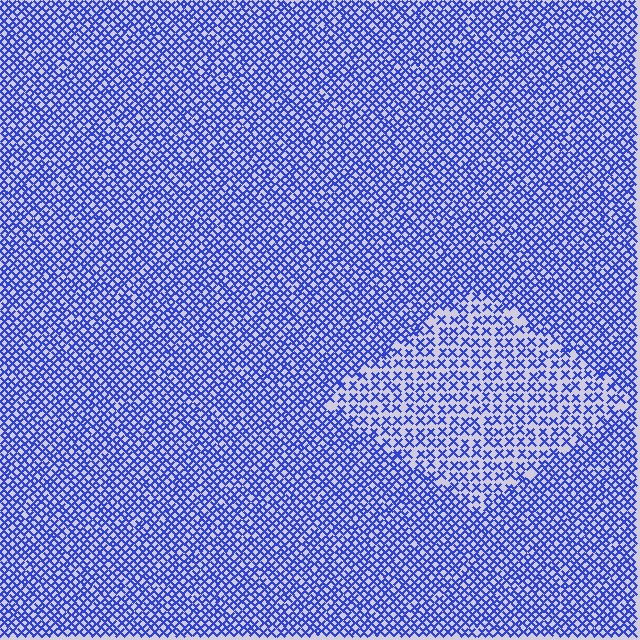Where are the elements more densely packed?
The elements are more densely packed outside the diamond boundary.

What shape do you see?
I see a diamond.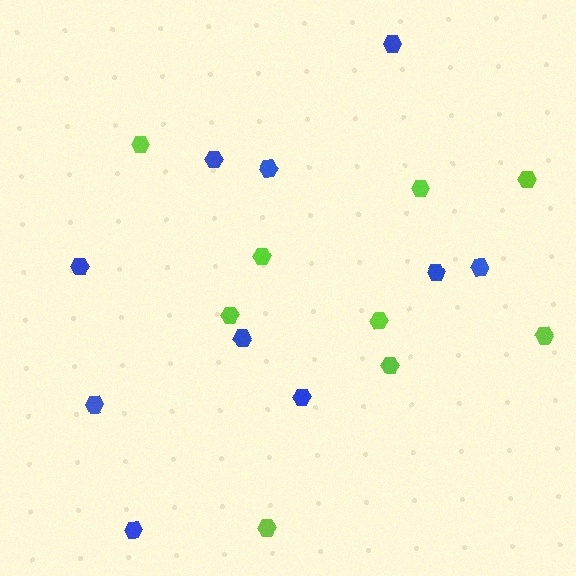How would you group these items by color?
There are 2 groups: one group of blue hexagons (10) and one group of lime hexagons (9).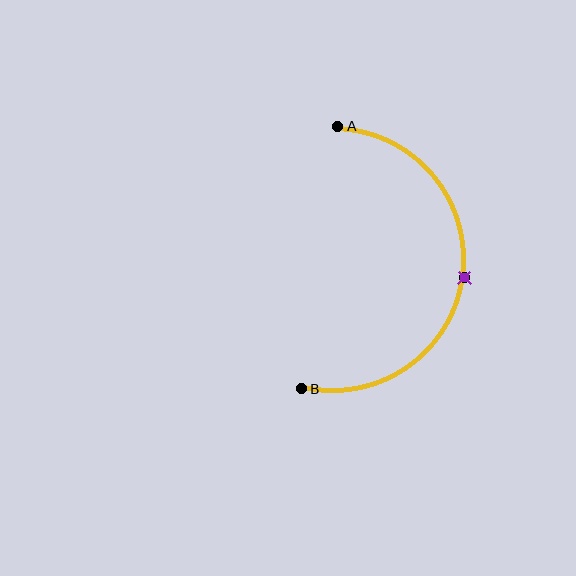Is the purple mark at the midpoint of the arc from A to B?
Yes. The purple mark lies on the arc at equal arc-length from both A and B — it is the arc midpoint.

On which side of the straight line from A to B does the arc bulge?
The arc bulges to the right of the straight line connecting A and B.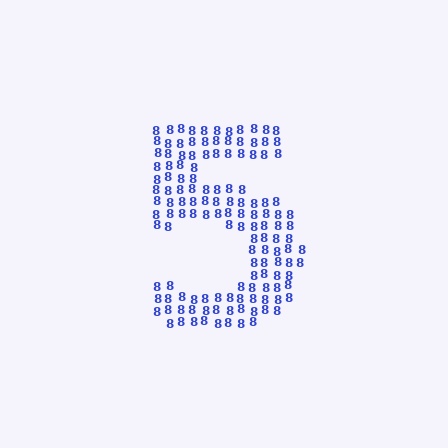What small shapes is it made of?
It is made of small digit 8's.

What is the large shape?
The large shape is the digit 5.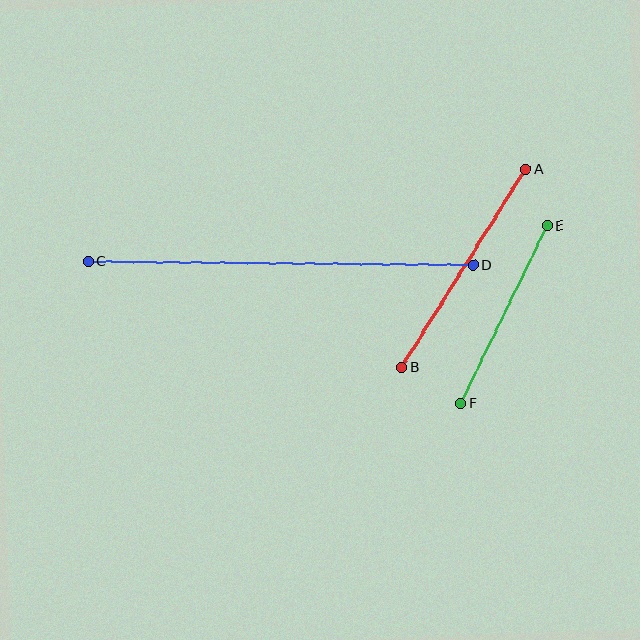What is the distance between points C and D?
The distance is approximately 386 pixels.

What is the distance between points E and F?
The distance is approximately 198 pixels.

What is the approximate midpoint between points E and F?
The midpoint is at approximately (504, 315) pixels.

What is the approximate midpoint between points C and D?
The midpoint is at approximately (281, 263) pixels.